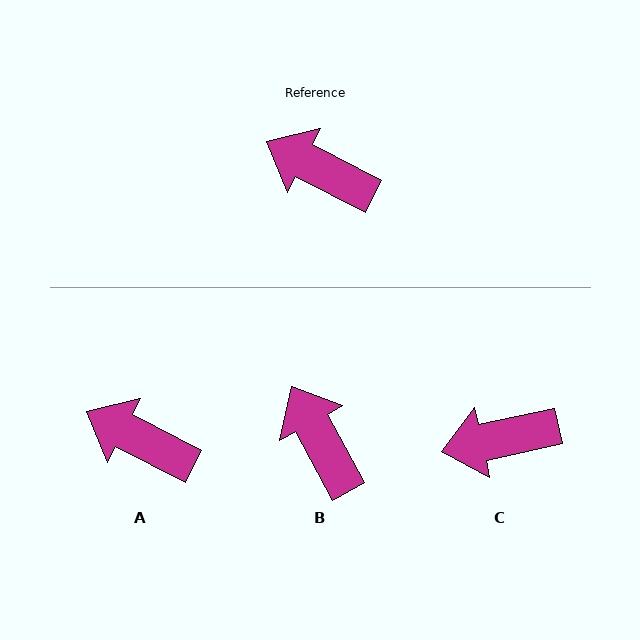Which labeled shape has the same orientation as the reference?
A.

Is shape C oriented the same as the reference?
No, it is off by about 39 degrees.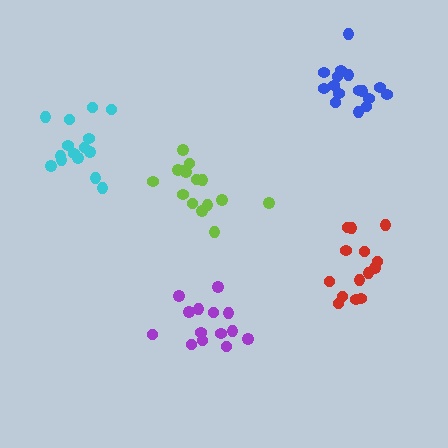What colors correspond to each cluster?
The clusters are colored: lime, purple, cyan, blue, red.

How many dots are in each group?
Group 1: 15 dots, Group 2: 14 dots, Group 3: 15 dots, Group 4: 16 dots, Group 5: 14 dots (74 total).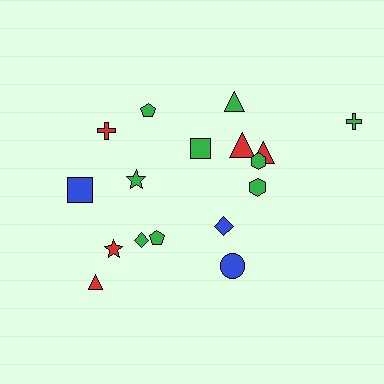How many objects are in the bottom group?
There are 6 objects.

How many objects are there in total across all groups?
There are 17 objects.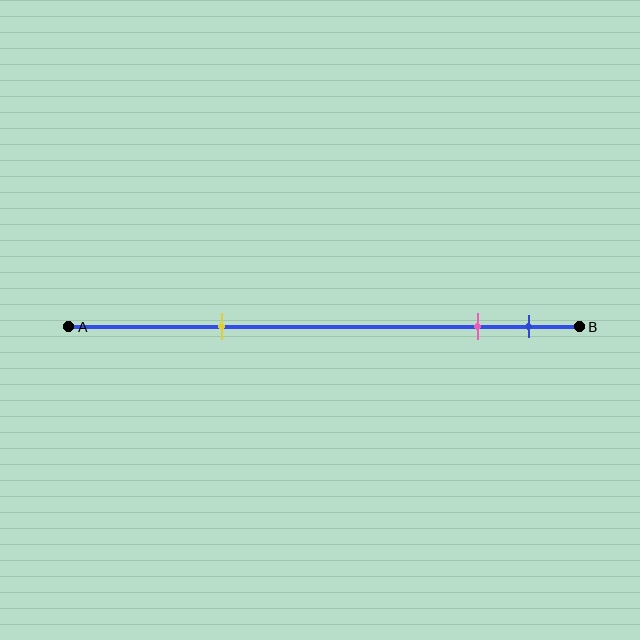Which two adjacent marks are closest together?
The pink and blue marks are the closest adjacent pair.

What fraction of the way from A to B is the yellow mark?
The yellow mark is approximately 30% (0.3) of the way from A to B.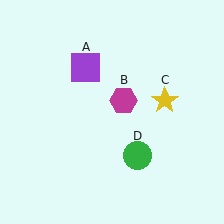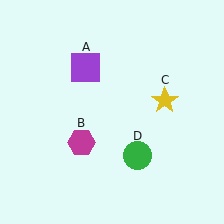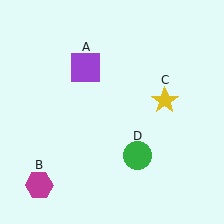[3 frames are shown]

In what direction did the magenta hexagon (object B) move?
The magenta hexagon (object B) moved down and to the left.